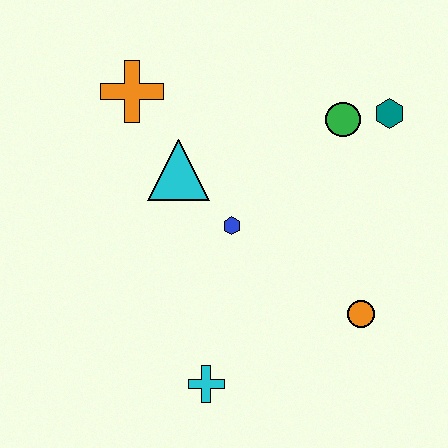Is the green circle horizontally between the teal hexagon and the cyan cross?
Yes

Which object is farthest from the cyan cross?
The teal hexagon is farthest from the cyan cross.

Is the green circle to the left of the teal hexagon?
Yes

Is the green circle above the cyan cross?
Yes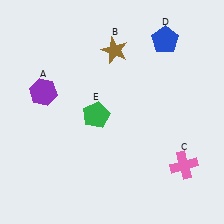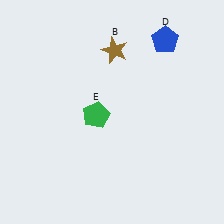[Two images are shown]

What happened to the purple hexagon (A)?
The purple hexagon (A) was removed in Image 2. It was in the top-left area of Image 1.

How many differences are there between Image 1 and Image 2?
There are 2 differences between the two images.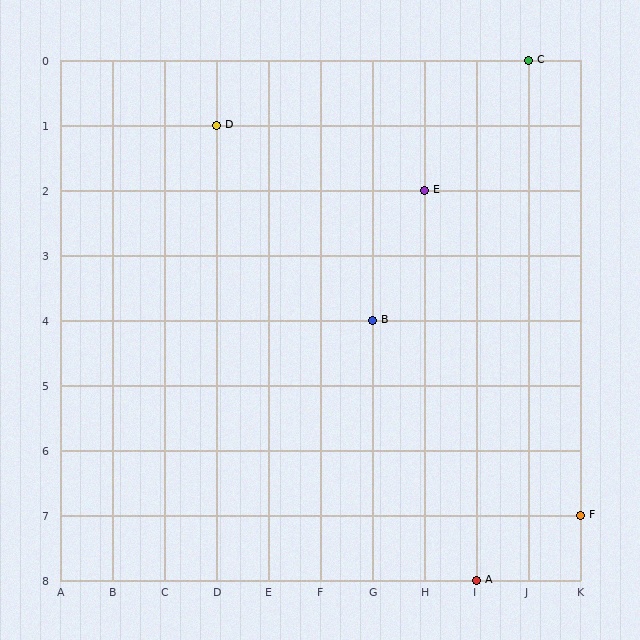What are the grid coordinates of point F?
Point F is at grid coordinates (K, 7).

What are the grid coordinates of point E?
Point E is at grid coordinates (H, 2).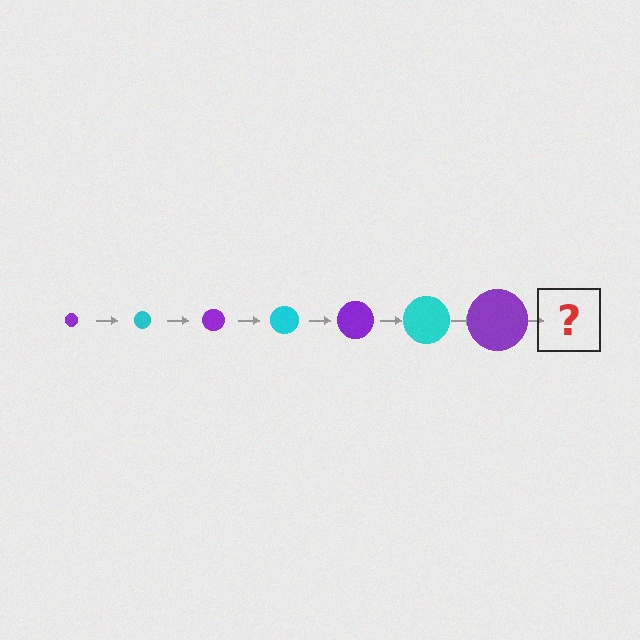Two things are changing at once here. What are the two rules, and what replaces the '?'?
The two rules are that the circle grows larger each step and the color cycles through purple and cyan. The '?' should be a cyan circle, larger than the previous one.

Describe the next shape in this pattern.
It should be a cyan circle, larger than the previous one.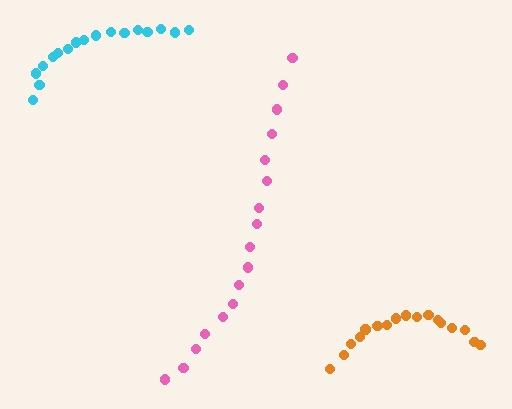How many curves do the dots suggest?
There are 3 distinct paths.